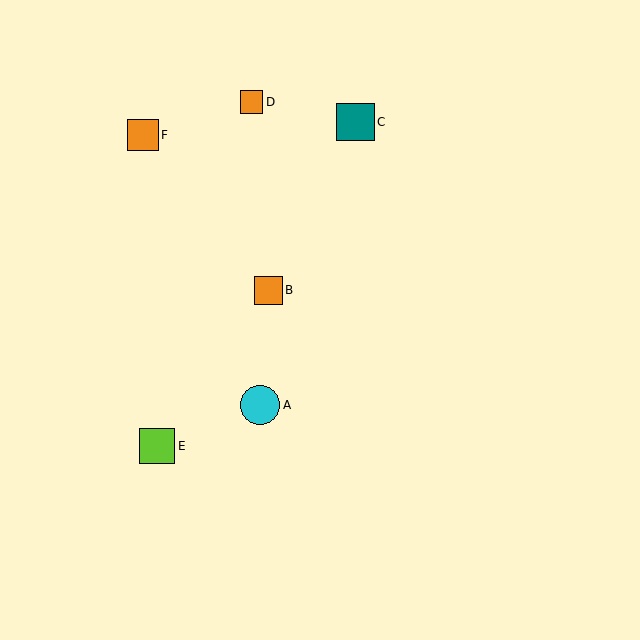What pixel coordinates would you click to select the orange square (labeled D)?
Click at (252, 102) to select the orange square D.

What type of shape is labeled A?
Shape A is a cyan circle.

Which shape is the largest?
The cyan circle (labeled A) is the largest.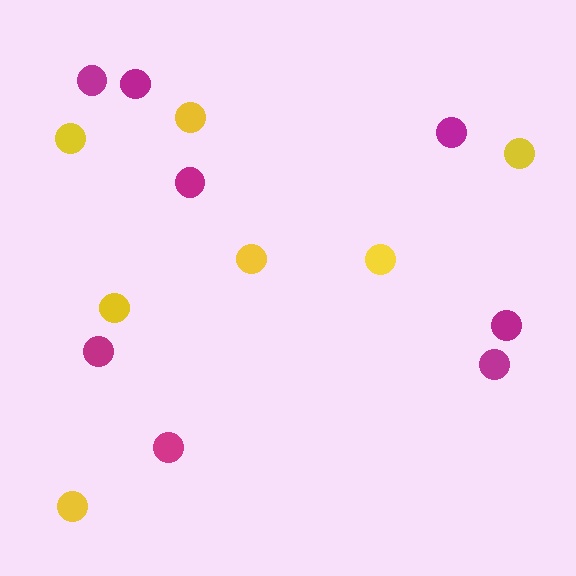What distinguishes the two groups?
There are 2 groups: one group of yellow circles (7) and one group of magenta circles (8).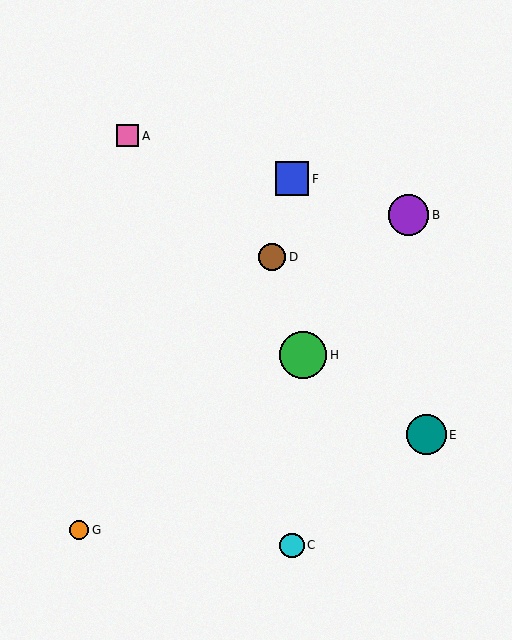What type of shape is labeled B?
Shape B is a purple circle.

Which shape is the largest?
The green circle (labeled H) is the largest.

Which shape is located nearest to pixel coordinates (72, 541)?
The orange circle (labeled G) at (79, 530) is nearest to that location.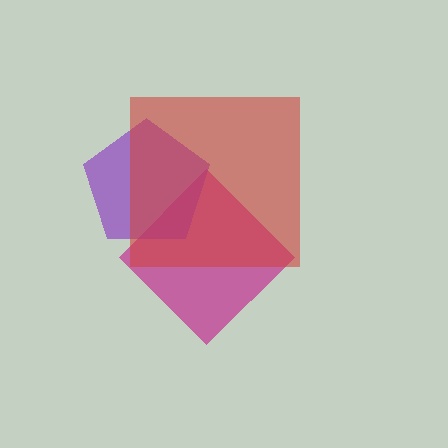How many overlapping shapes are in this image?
There are 3 overlapping shapes in the image.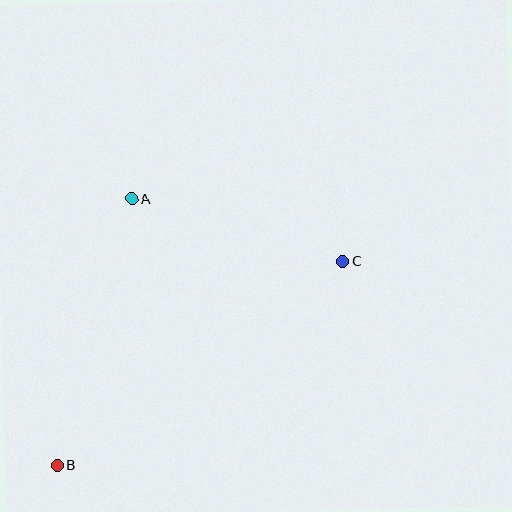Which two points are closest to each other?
Points A and C are closest to each other.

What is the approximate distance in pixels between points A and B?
The distance between A and B is approximately 277 pixels.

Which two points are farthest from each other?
Points B and C are farthest from each other.